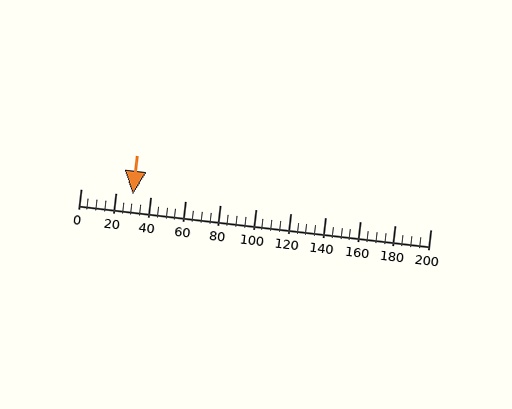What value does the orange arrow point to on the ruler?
The orange arrow points to approximately 30.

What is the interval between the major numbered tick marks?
The major tick marks are spaced 20 units apart.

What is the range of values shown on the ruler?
The ruler shows values from 0 to 200.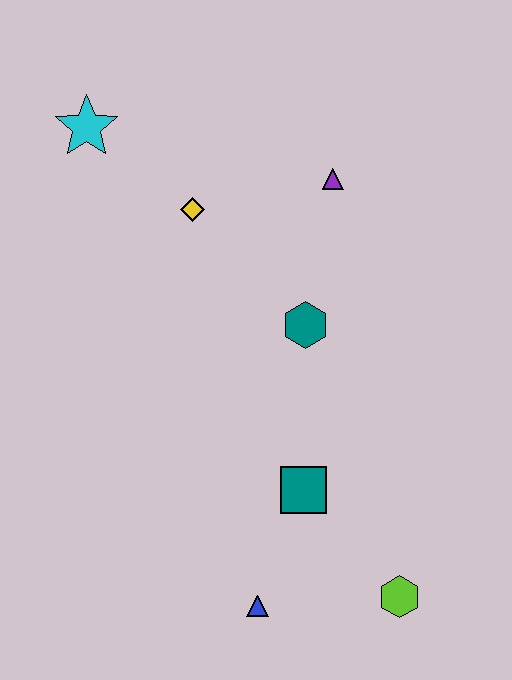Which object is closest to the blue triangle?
The teal square is closest to the blue triangle.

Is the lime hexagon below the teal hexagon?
Yes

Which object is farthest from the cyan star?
The lime hexagon is farthest from the cyan star.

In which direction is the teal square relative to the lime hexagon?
The teal square is above the lime hexagon.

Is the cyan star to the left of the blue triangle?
Yes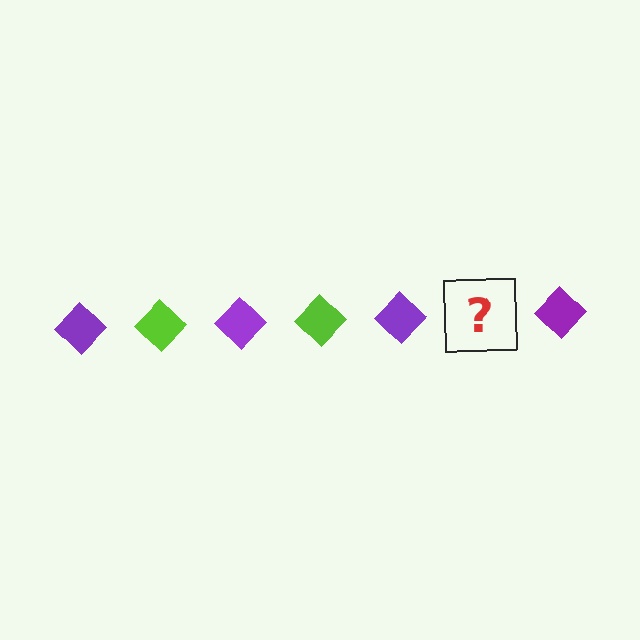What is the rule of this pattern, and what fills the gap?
The rule is that the pattern cycles through purple, lime diamonds. The gap should be filled with a lime diamond.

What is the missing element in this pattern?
The missing element is a lime diamond.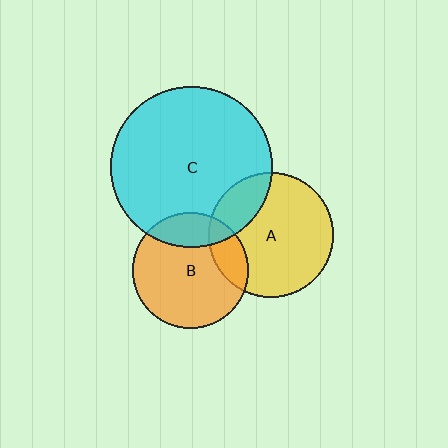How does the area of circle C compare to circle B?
Approximately 1.9 times.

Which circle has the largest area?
Circle C (cyan).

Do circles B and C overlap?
Yes.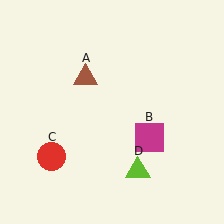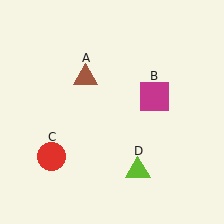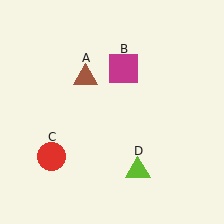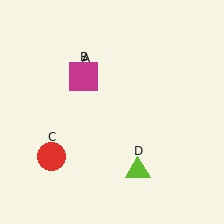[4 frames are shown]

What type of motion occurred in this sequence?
The magenta square (object B) rotated counterclockwise around the center of the scene.